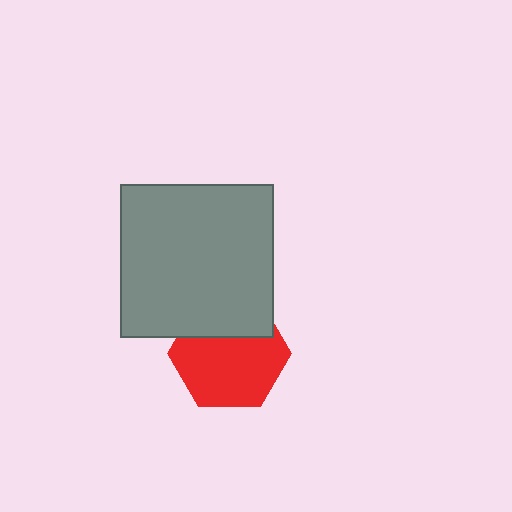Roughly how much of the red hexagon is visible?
Most of it is visible (roughly 69%).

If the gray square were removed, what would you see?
You would see the complete red hexagon.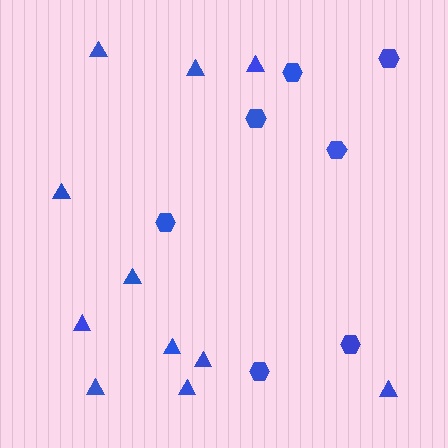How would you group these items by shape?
There are 2 groups: one group of hexagons (7) and one group of triangles (11).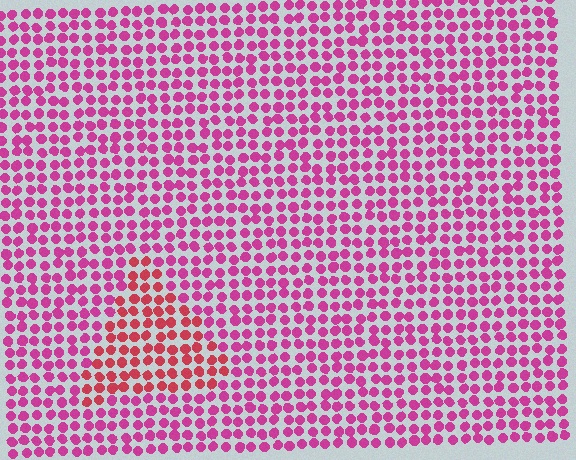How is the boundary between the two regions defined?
The boundary is defined purely by a slight shift in hue (about 30 degrees). Spacing, size, and orientation are identical on both sides.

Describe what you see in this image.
The image is filled with small magenta elements in a uniform arrangement. A triangle-shaped region is visible where the elements are tinted to a slightly different hue, forming a subtle color boundary.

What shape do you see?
I see a triangle.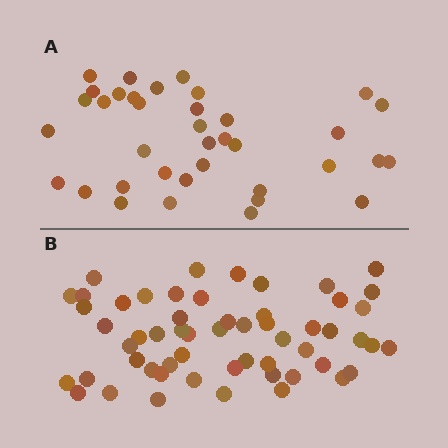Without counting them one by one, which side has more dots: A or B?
Region B (the bottom region) has more dots.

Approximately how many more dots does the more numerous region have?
Region B has approximately 20 more dots than region A.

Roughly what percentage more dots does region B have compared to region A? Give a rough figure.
About 50% more.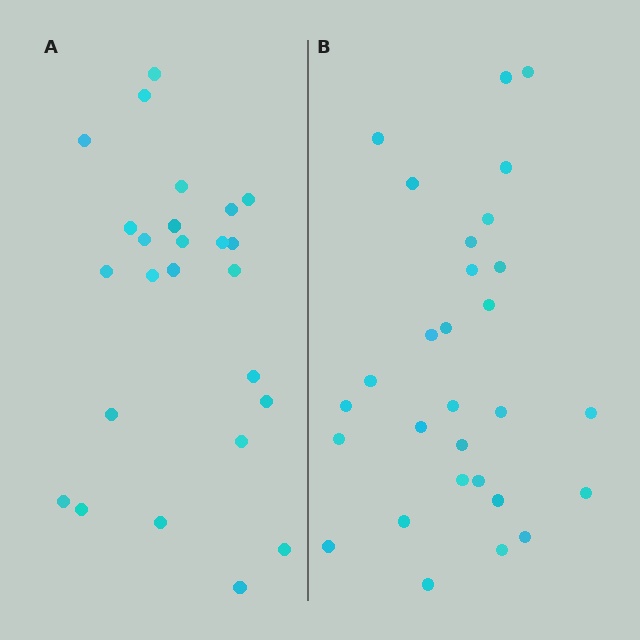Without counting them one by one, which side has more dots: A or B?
Region B (the right region) has more dots.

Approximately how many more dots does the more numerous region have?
Region B has about 4 more dots than region A.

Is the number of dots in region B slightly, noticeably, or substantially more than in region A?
Region B has only slightly more — the two regions are fairly close. The ratio is roughly 1.2 to 1.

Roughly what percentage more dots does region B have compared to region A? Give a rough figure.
About 15% more.